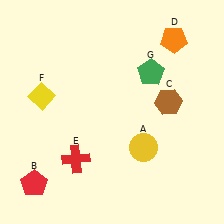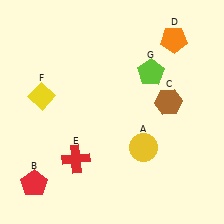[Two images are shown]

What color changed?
The pentagon (G) changed from green in Image 1 to lime in Image 2.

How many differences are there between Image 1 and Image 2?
There is 1 difference between the two images.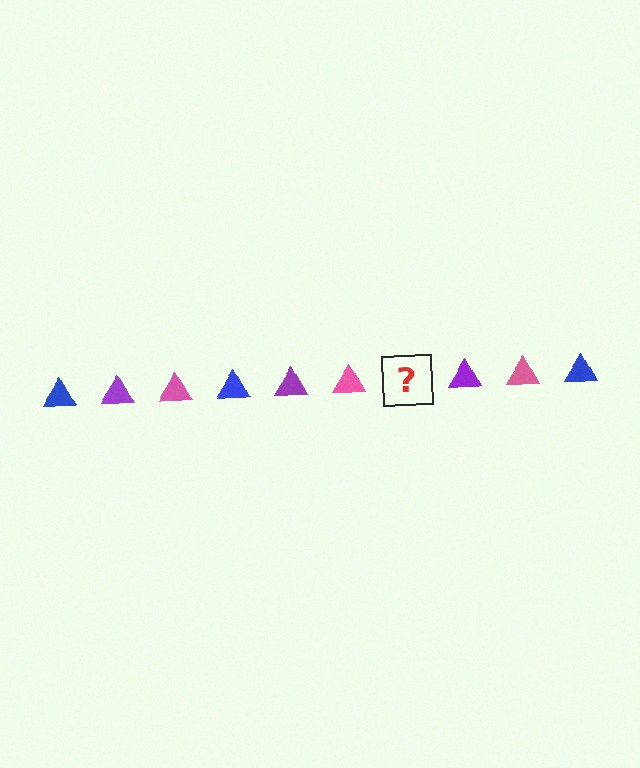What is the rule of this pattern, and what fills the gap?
The rule is that the pattern cycles through blue, purple, pink triangles. The gap should be filled with a blue triangle.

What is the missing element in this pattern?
The missing element is a blue triangle.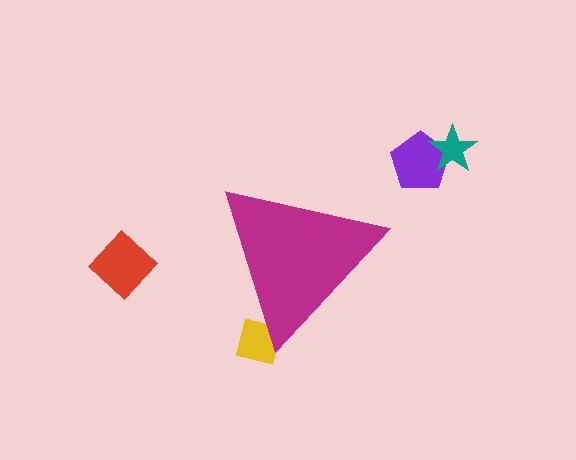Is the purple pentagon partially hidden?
No, the purple pentagon is fully visible.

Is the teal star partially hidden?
No, the teal star is fully visible.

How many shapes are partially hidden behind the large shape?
1 shape is partially hidden.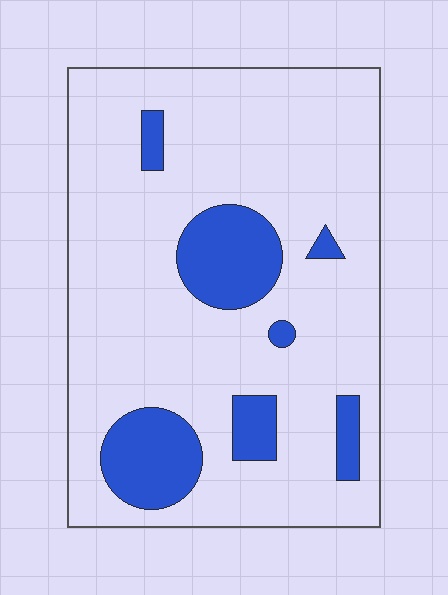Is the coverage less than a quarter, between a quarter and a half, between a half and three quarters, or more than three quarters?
Less than a quarter.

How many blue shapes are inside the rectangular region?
7.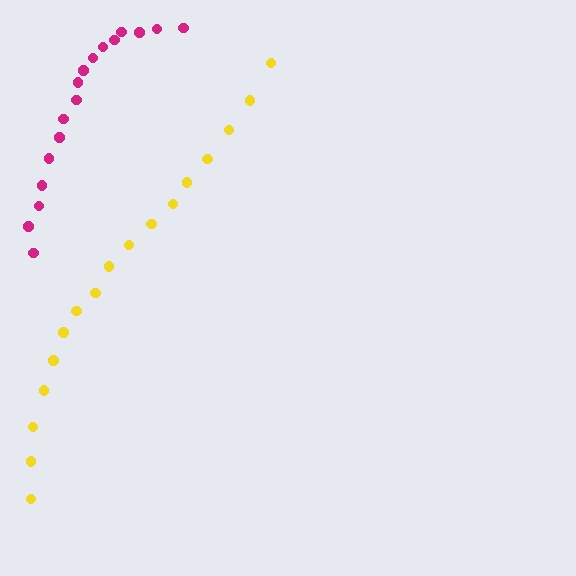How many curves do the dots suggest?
There are 2 distinct paths.